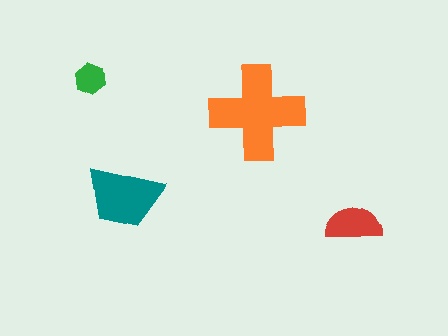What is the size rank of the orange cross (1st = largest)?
1st.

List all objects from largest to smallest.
The orange cross, the teal trapezoid, the red semicircle, the green hexagon.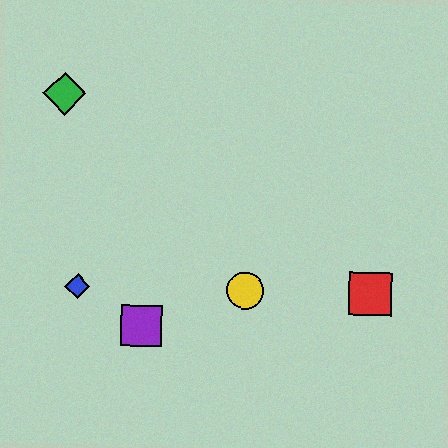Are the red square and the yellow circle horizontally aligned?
Yes, both are at y≈294.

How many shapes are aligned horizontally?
3 shapes (the red square, the blue diamond, the yellow circle) are aligned horizontally.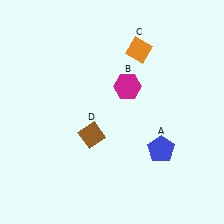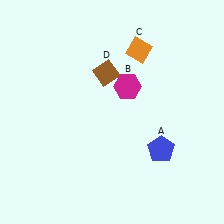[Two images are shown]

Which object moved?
The brown diamond (D) moved up.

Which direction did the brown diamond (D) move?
The brown diamond (D) moved up.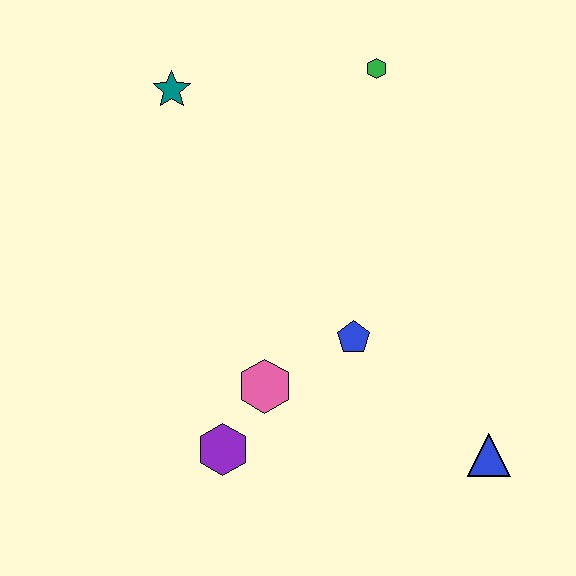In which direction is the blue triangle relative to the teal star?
The blue triangle is below the teal star.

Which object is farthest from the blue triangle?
The teal star is farthest from the blue triangle.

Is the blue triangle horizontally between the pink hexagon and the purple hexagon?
No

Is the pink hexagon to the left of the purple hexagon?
No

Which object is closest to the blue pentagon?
The pink hexagon is closest to the blue pentagon.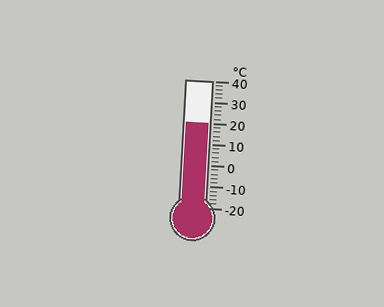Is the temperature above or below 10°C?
The temperature is above 10°C.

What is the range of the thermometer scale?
The thermometer scale ranges from -20°C to 40°C.